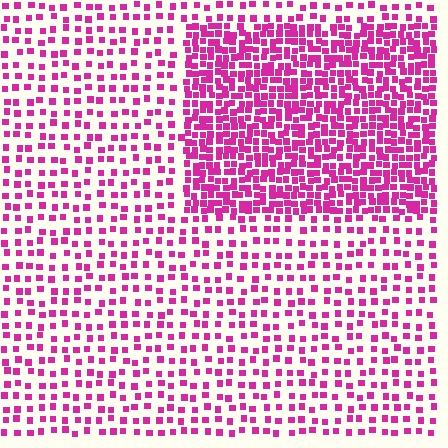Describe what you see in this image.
The image contains small magenta elements arranged at two different densities. A rectangle-shaped region is visible where the elements are more densely packed than the surrounding area.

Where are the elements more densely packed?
The elements are more densely packed inside the rectangle boundary.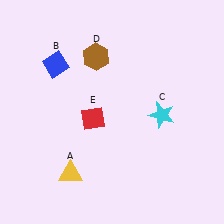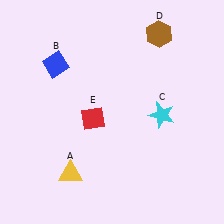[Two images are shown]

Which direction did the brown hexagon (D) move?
The brown hexagon (D) moved right.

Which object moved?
The brown hexagon (D) moved right.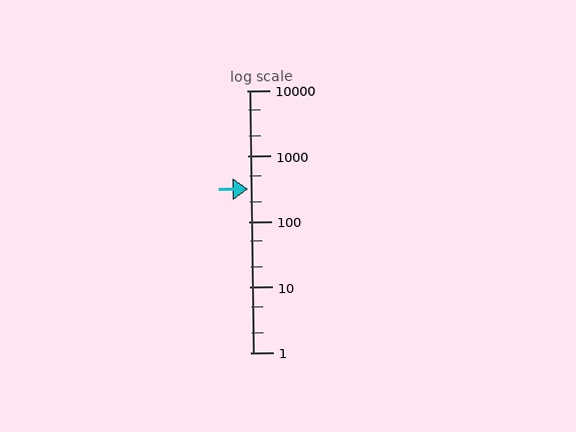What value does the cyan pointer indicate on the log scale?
The pointer indicates approximately 310.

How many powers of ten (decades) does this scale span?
The scale spans 4 decades, from 1 to 10000.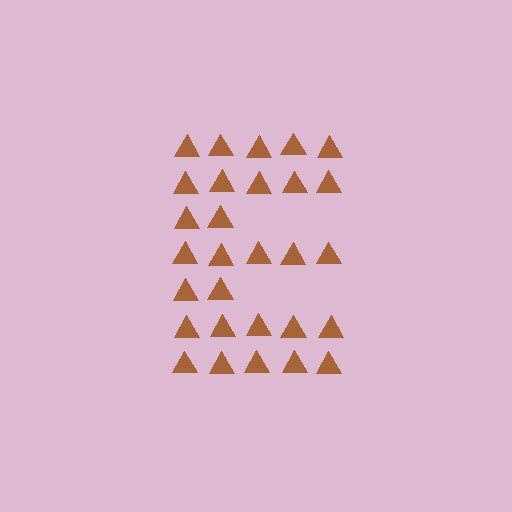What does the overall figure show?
The overall figure shows the letter E.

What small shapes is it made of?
It is made of small triangles.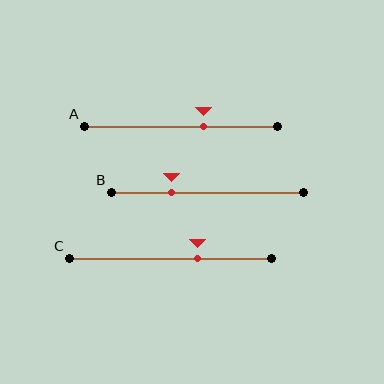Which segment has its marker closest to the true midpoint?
Segment A has its marker closest to the true midpoint.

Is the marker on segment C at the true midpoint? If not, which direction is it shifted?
No, the marker on segment C is shifted to the right by about 13% of the segment length.